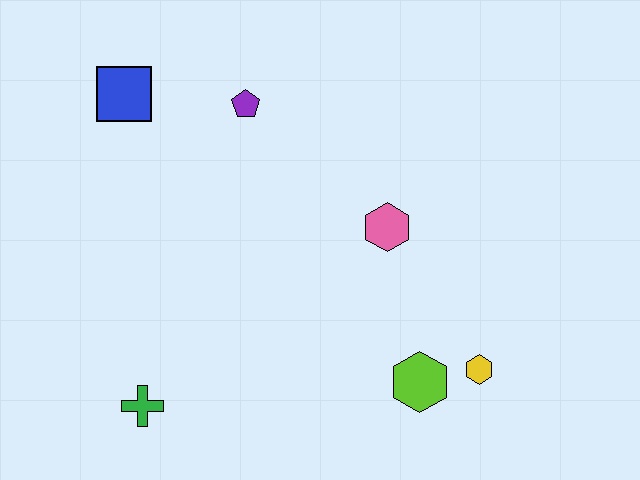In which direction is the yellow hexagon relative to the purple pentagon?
The yellow hexagon is below the purple pentagon.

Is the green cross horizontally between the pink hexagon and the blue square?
Yes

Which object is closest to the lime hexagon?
The yellow hexagon is closest to the lime hexagon.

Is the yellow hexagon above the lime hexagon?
Yes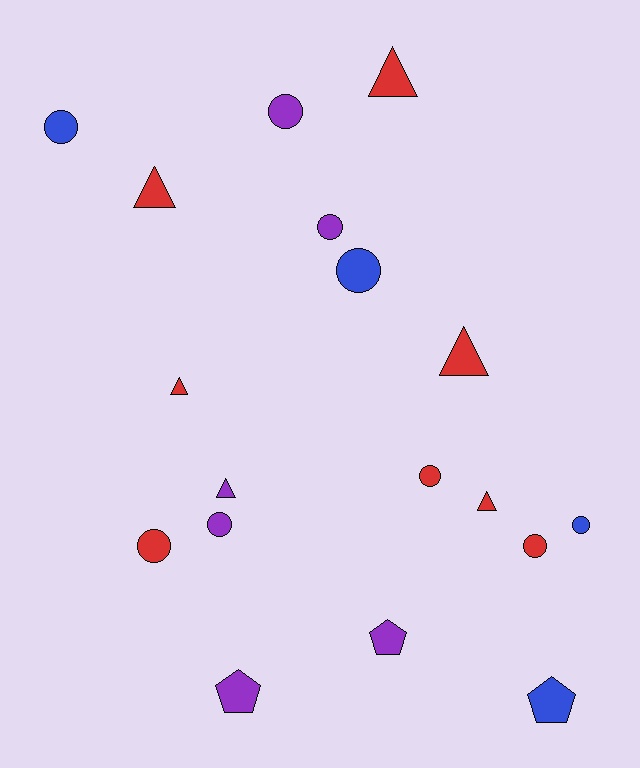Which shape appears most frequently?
Circle, with 9 objects.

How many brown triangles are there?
There are no brown triangles.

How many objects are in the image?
There are 18 objects.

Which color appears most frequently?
Red, with 8 objects.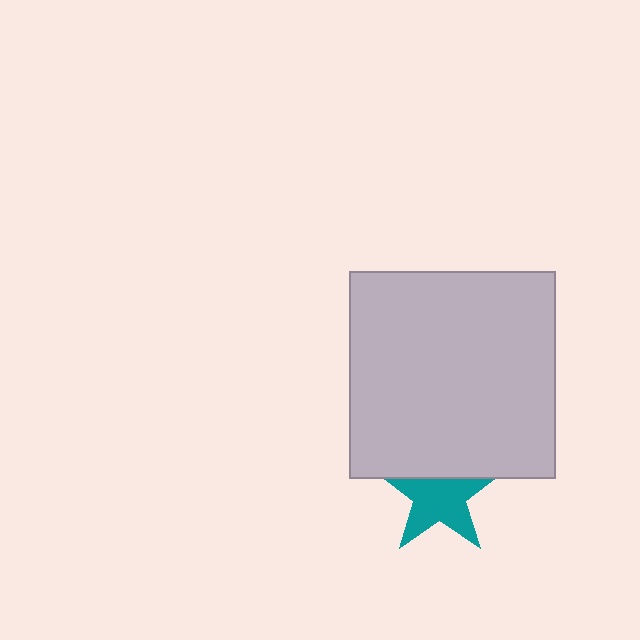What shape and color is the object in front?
The object in front is a light gray square.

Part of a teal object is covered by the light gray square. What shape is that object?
It is a star.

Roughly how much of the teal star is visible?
Most of it is visible (roughly 68%).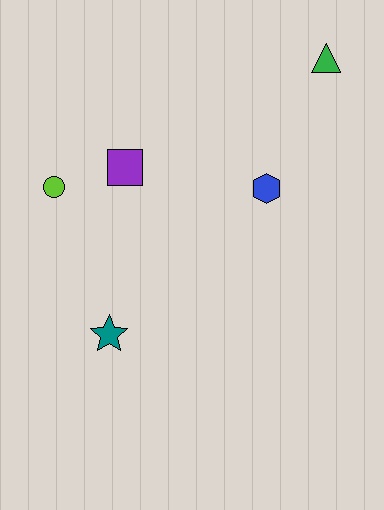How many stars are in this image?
There is 1 star.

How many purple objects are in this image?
There is 1 purple object.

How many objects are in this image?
There are 5 objects.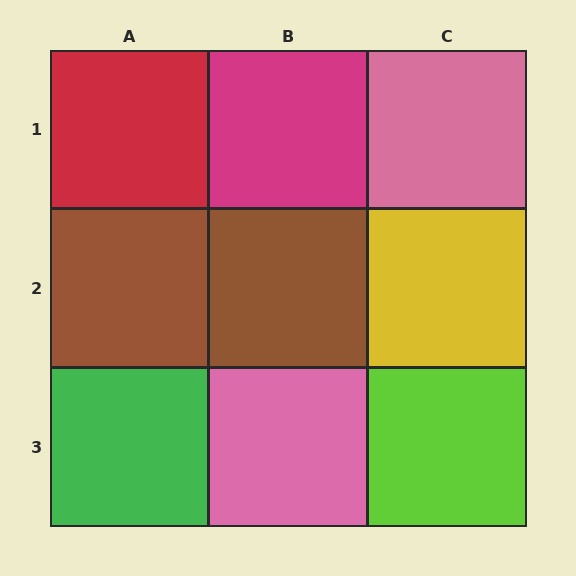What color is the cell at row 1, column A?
Red.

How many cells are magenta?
1 cell is magenta.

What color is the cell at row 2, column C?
Yellow.